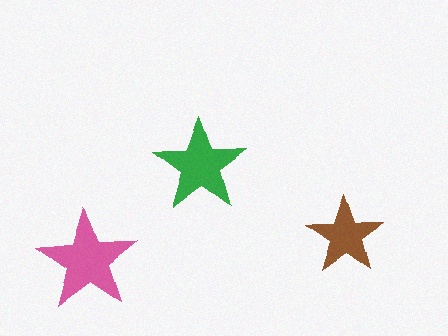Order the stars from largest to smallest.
the pink one, the green one, the brown one.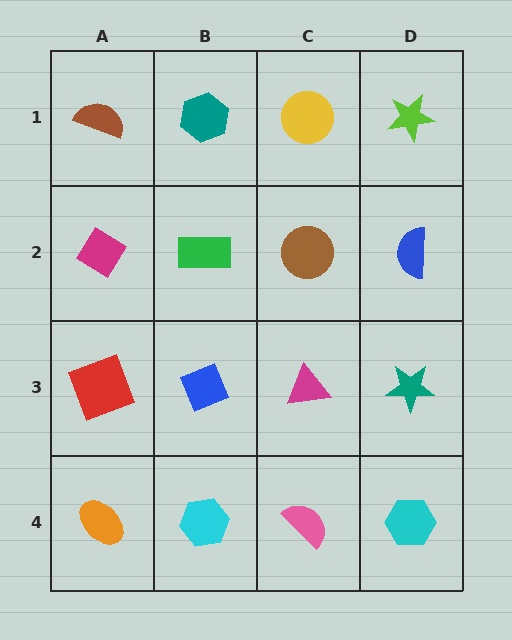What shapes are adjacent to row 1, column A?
A magenta diamond (row 2, column A), a teal hexagon (row 1, column B).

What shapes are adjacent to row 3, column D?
A blue semicircle (row 2, column D), a cyan hexagon (row 4, column D), a magenta triangle (row 3, column C).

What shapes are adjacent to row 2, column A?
A brown semicircle (row 1, column A), a red square (row 3, column A), a green rectangle (row 2, column B).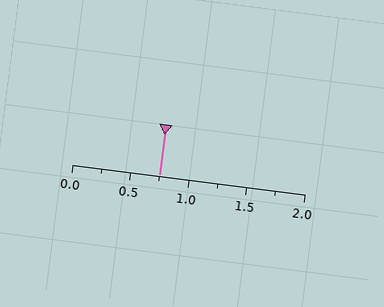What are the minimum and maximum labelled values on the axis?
The axis runs from 0.0 to 2.0.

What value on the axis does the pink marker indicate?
The marker indicates approximately 0.75.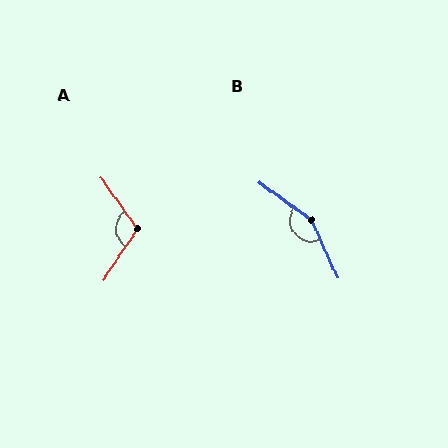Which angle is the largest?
B, at approximately 150 degrees.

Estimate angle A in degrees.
Approximately 111 degrees.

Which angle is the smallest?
A, at approximately 111 degrees.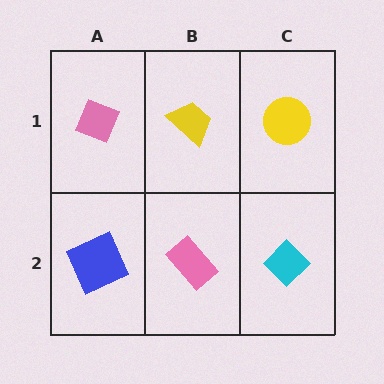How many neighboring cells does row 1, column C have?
2.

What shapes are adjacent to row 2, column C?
A yellow circle (row 1, column C), a pink rectangle (row 2, column B).